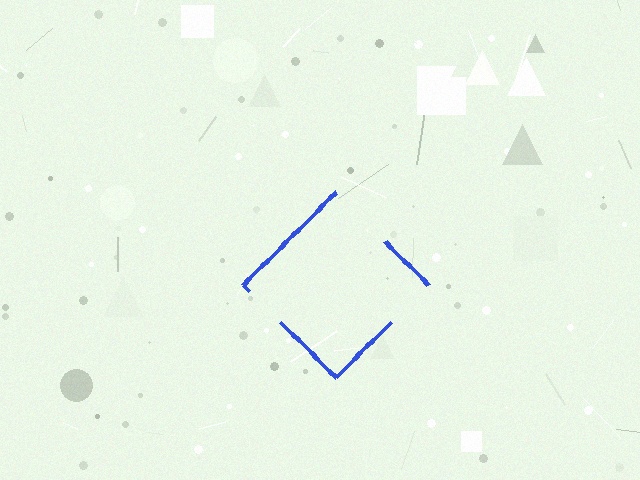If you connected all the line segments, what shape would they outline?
They would outline a diamond.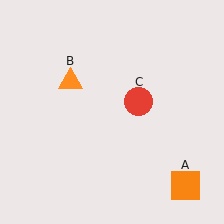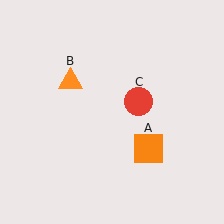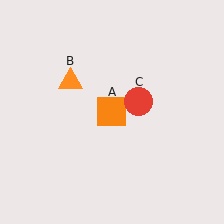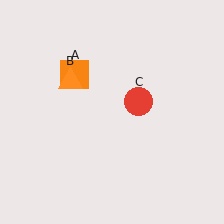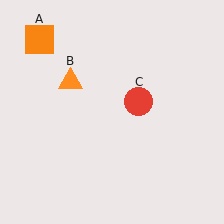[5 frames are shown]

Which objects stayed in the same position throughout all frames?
Orange triangle (object B) and red circle (object C) remained stationary.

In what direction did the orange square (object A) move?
The orange square (object A) moved up and to the left.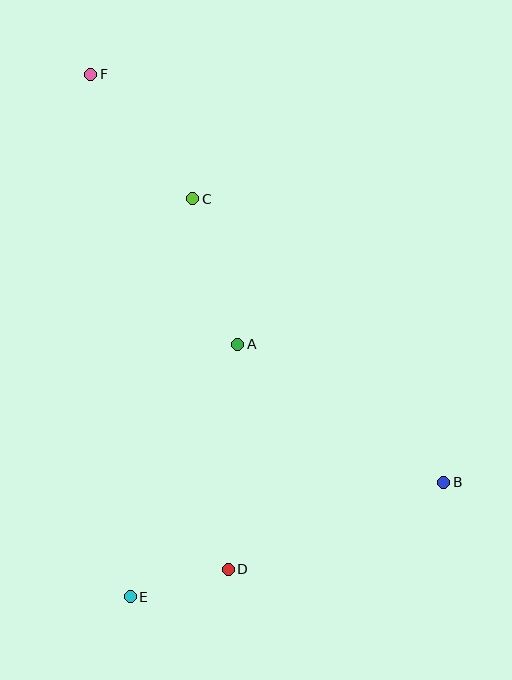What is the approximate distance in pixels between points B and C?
The distance between B and C is approximately 379 pixels.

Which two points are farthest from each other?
Points B and F are farthest from each other.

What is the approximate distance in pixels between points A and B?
The distance between A and B is approximately 248 pixels.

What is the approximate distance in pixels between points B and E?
The distance between B and E is approximately 333 pixels.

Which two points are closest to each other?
Points D and E are closest to each other.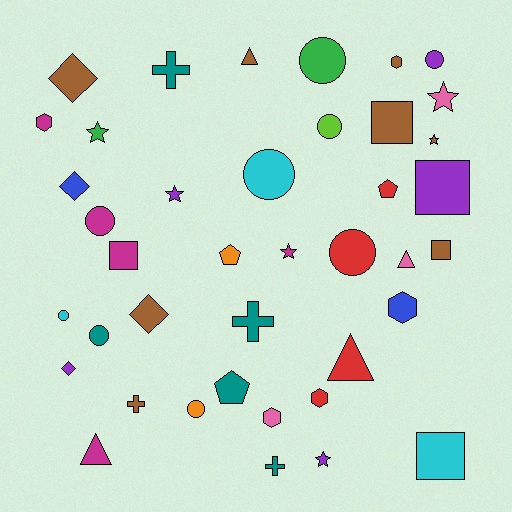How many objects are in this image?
There are 40 objects.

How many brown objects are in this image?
There are 8 brown objects.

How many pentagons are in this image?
There are 3 pentagons.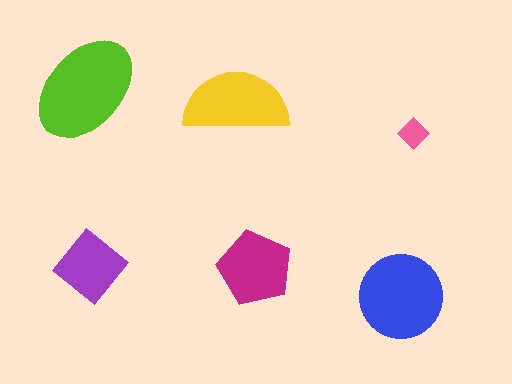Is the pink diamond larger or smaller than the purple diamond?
Smaller.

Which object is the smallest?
The pink diamond.